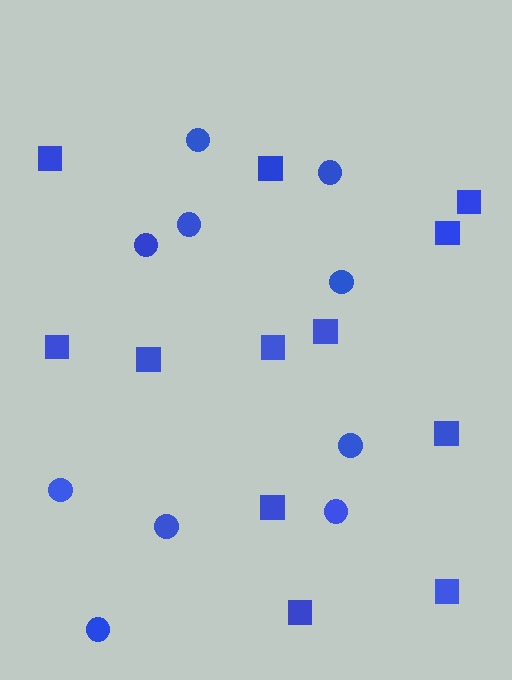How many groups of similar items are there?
There are 2 groups: one group of squares (12) and one group of circles (10).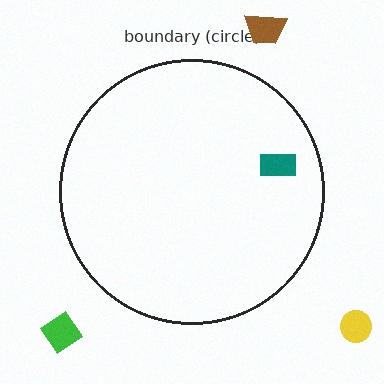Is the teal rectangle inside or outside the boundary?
Inside.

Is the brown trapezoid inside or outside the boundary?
Outside.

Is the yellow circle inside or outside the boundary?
Outside.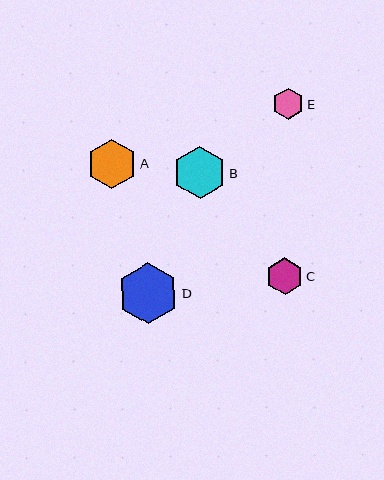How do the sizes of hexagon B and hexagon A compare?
Hexagon B and hexagon A are approximately the same size.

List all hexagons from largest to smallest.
From largest to smallest: D, B, A, C, E.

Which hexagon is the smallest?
Hexagon E is the smallest with a size of approximately 31 pixels.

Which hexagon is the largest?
Hexagon D is the largest with a size of approximately 61 pixels.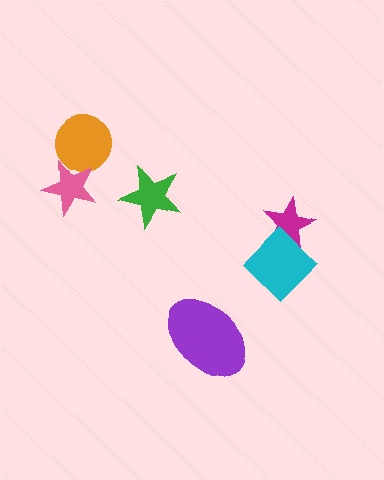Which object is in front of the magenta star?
The cyan diamond is in front of the magenta star.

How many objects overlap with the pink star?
1 object overlaps with the pink star.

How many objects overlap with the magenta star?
1 object overlaps with the magenta star.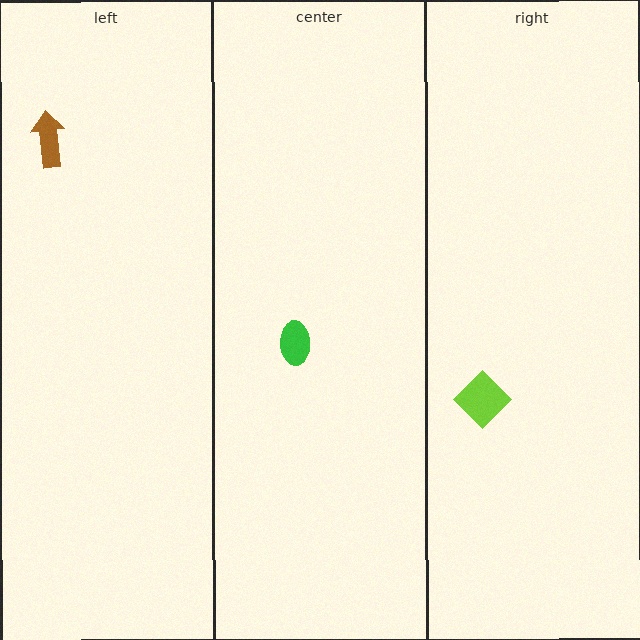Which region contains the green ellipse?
The center region.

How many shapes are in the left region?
1.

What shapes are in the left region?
The brown arrow.